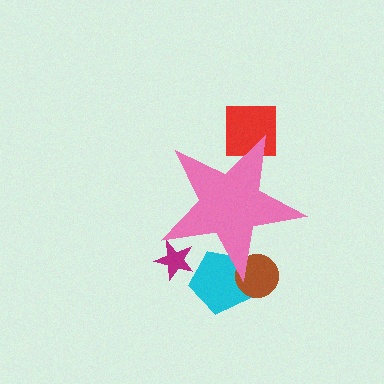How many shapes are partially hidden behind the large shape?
4 shapes are partially hidden.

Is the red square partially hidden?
Yes, the red square is partially hidden behind the pink star.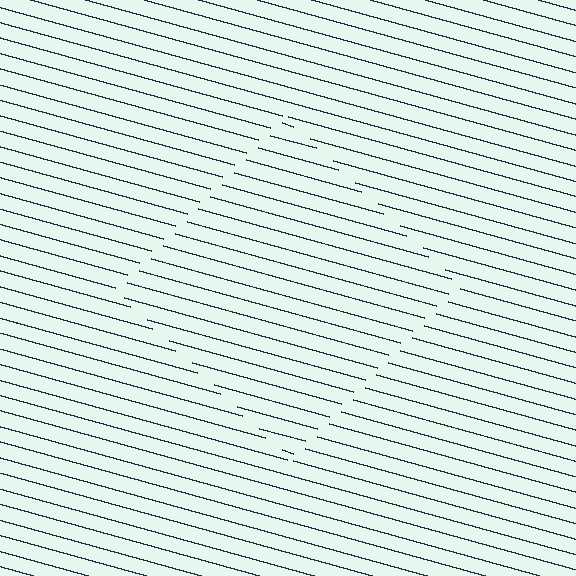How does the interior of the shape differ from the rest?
The interior of the shape contains the same grating, shifted by half a period — the contour is defined by the phase discontinuity where line-ends from the inner and outer gratings abut.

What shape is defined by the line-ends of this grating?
An illusory square. The interior of the shape contains the same grating, shifted by half a period — the contour is defined by the phase discontinuity where line-ends from the inner and outer gratings abut.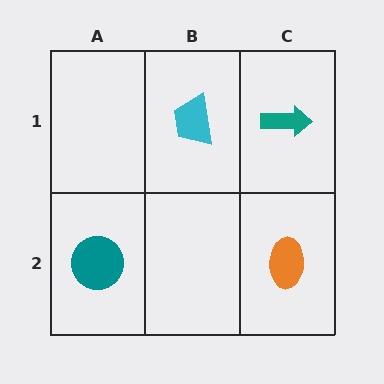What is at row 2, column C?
An orange ellipse.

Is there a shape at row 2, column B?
No, that cell is empty.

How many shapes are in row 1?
2 shapes.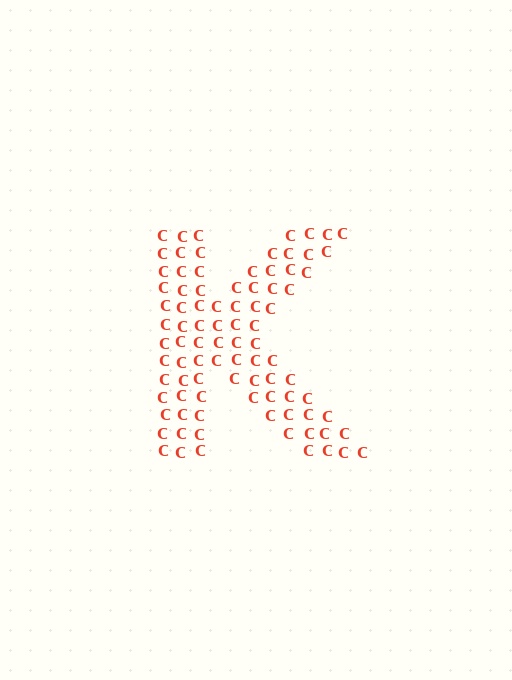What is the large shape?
The large shape is the letter K.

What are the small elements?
The small elements are letter C's.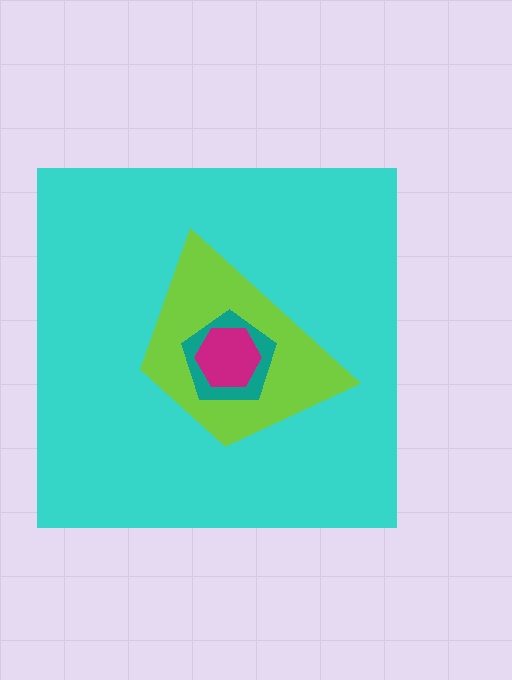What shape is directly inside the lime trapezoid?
The teal pentagon.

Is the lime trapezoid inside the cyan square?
Yes.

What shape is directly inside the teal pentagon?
The magenta hexagon.